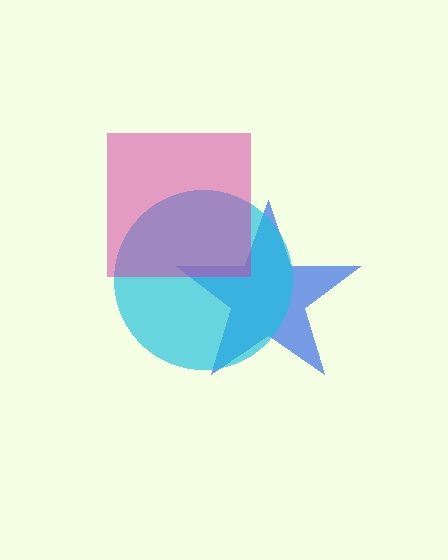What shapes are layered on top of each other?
The layered shapes are: a blue star, a cyan circle, a magenta square.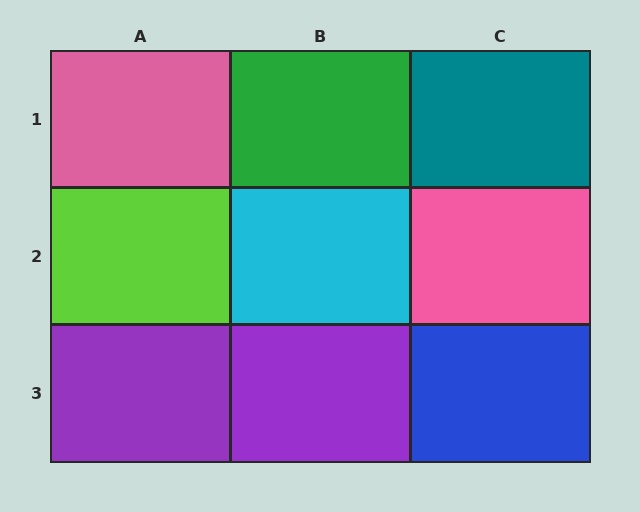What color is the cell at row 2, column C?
Pink.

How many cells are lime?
1 cell is lime.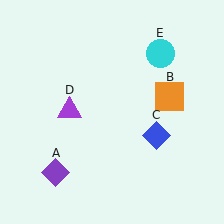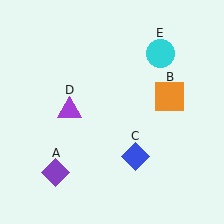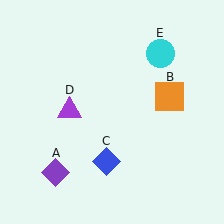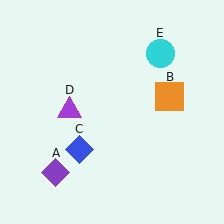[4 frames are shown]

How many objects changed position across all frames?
1 object changed position: blue diamond (object C).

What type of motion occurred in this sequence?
The blue diamond (object C) rotated clockwise around the center of the scene.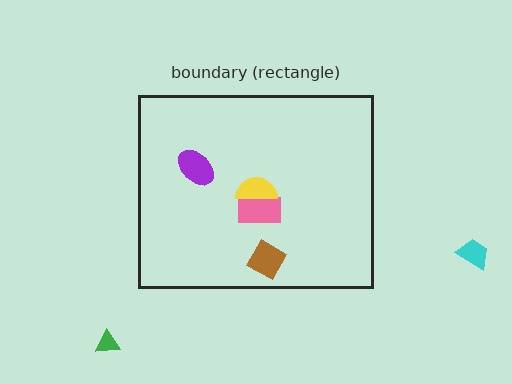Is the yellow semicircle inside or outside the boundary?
Inside.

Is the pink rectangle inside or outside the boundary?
Inside.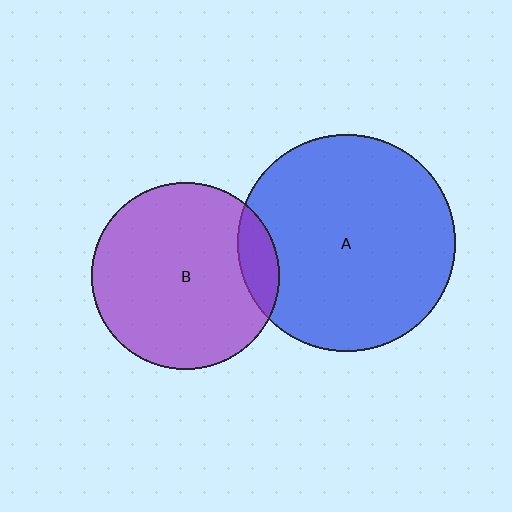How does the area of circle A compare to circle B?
Approximately 1.3 times.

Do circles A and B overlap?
Yes.